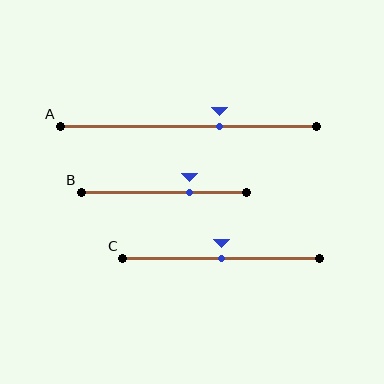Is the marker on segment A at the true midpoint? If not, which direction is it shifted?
No, the marker on segment A is shifted to the right by about 12% of the segment length.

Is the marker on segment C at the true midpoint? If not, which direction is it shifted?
Yes, the marker on segment C is at the true midpoint.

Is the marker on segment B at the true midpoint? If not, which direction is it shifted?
No, the marker on segment B is shifted to the right by about 16% of the segment length.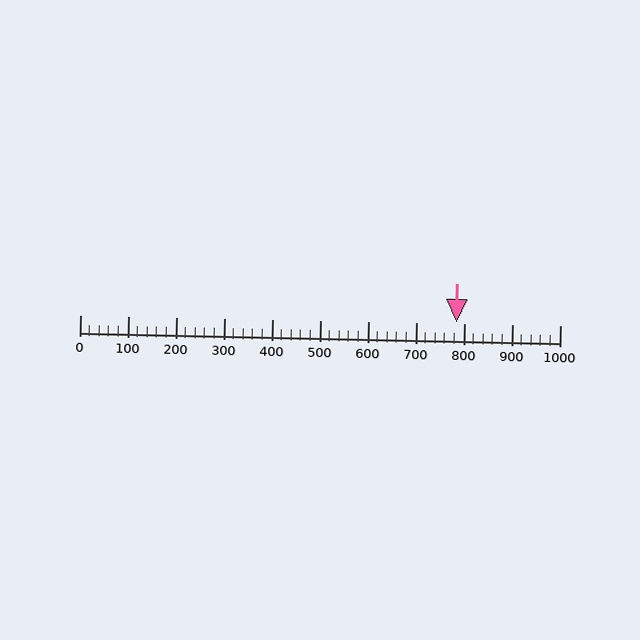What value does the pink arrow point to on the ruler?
The pink arrow points to approximately 784.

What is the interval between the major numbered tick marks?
The major tick marks are spaced 100 units apart.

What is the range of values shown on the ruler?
The ruler shows values from 0 to 1000.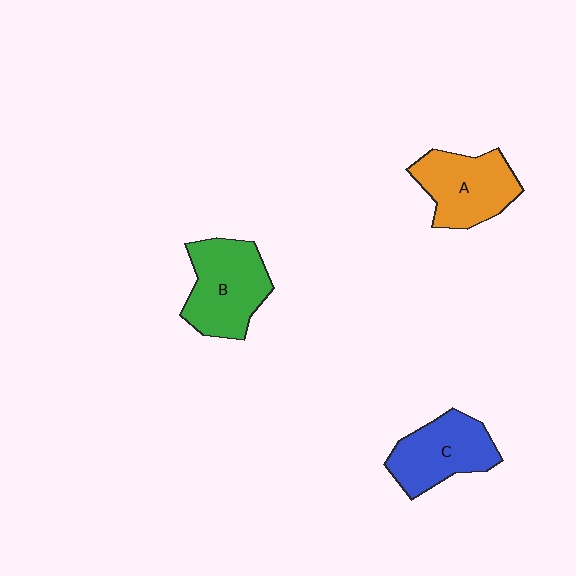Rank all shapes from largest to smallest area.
From largest to smallest: B (green), A (orange), C (blue).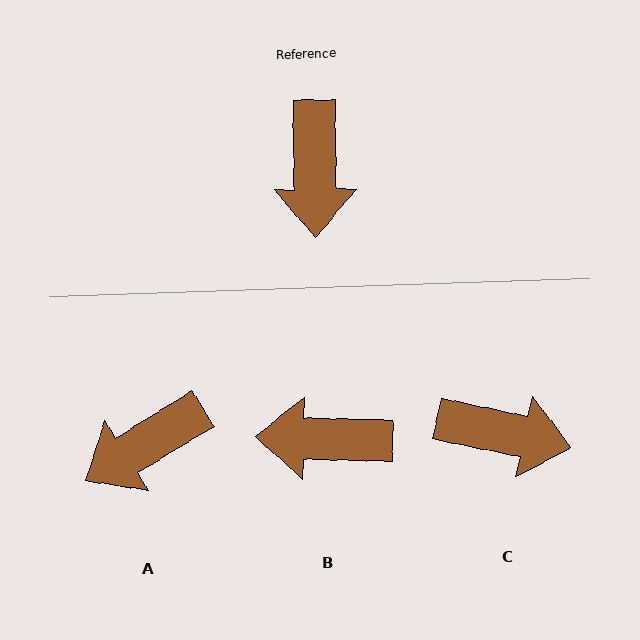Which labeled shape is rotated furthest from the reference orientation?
B, about 92 degrees away.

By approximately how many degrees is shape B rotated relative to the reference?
Approximately 92 degrees clockwise.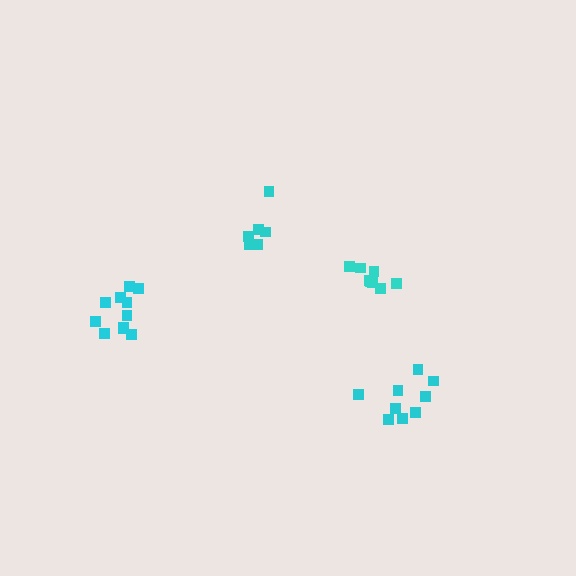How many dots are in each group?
Group 1: 11 dots, Group 2: 6 dots, Group 3: 9 dots, Group 4: 8 dots (34 total).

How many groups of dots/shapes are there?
There are 4 groups.